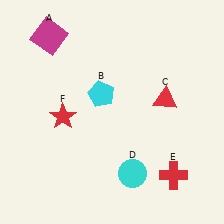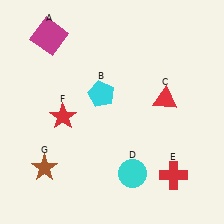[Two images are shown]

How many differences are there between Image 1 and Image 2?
There is 1 difference between the two images.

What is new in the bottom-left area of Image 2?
A brown star (G) was added in the bottom-left area of Image 2.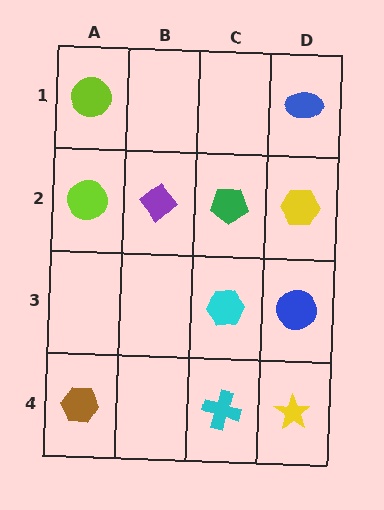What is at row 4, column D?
A yellow star.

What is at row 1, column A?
A lime circle.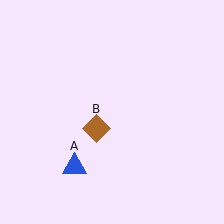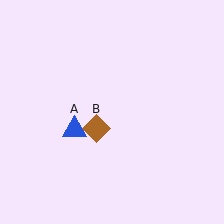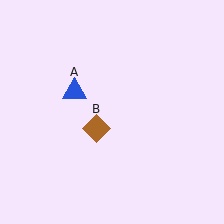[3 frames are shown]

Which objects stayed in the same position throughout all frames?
Brown diamond (object B) remained stationary.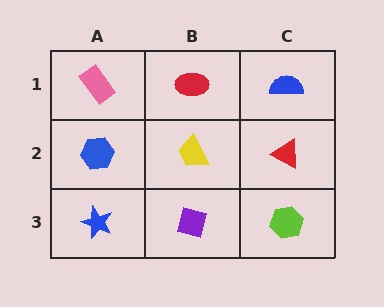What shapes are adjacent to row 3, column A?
A blue hexagon (row 2, column A), a purple diamond (row 3, column B).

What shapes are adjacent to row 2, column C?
A blue semicircle (row 1, column C), a lime hexagon (row 3, column C), a yellow trapezoid (row 2, column B).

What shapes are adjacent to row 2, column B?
A red ellipse (row 1, column B), a purple diamond (row 3, column B), a blue hexagon (row 2, column A), a red triangle (row 2, column C).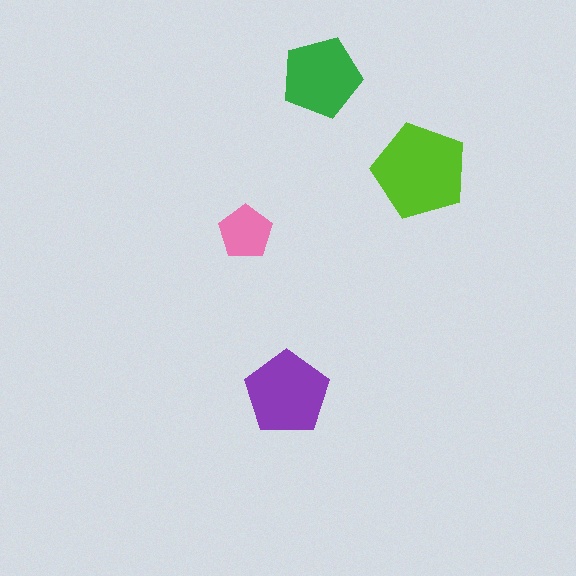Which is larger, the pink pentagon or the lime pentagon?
The lime one.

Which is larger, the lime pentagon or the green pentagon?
The lime one.